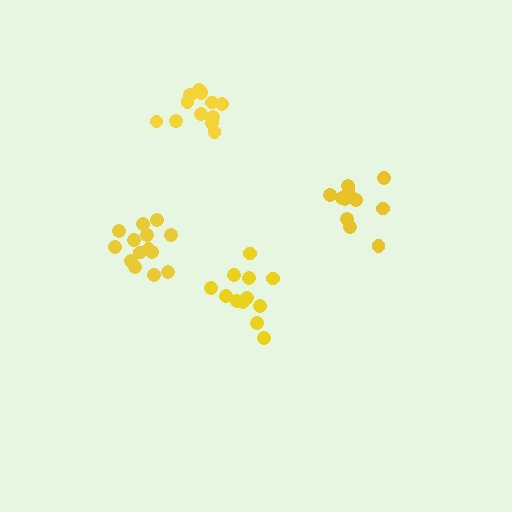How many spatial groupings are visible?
There are 4 spatial groupings.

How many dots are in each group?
Group 1: 12 dots, Group 2: 12 dots, Group 3: 14 dots, Group 4: 13 dots (51 total).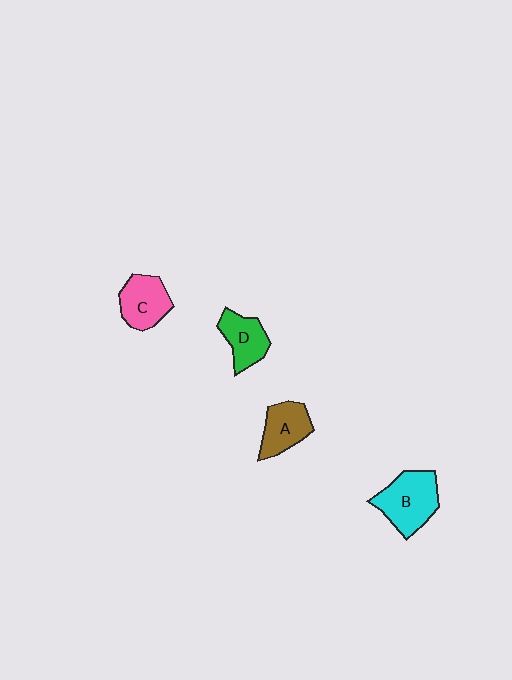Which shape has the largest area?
Shape B (cyan).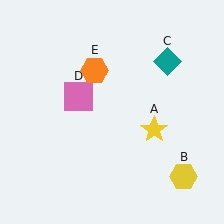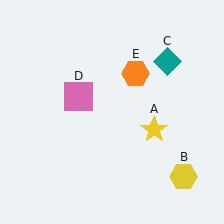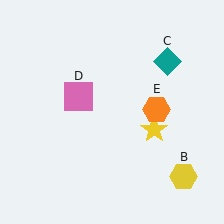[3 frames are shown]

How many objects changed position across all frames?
1 object changed position: orange hexagon (object E).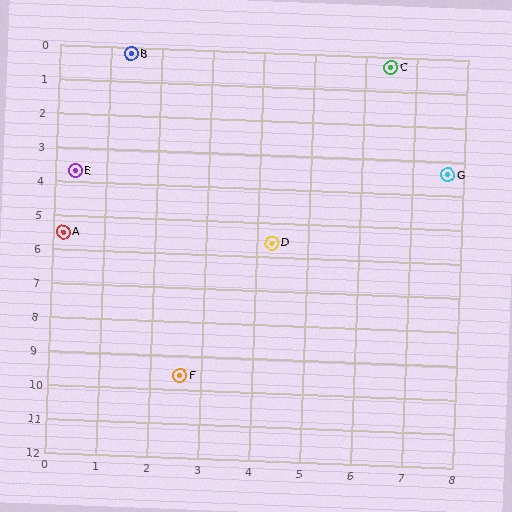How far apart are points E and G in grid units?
Points E and G are about 7.3 grid units apart.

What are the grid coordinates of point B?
Point B is at approximately (1.4, 0.2).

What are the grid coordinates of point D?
Point D is at approximately (4.3, 5.6).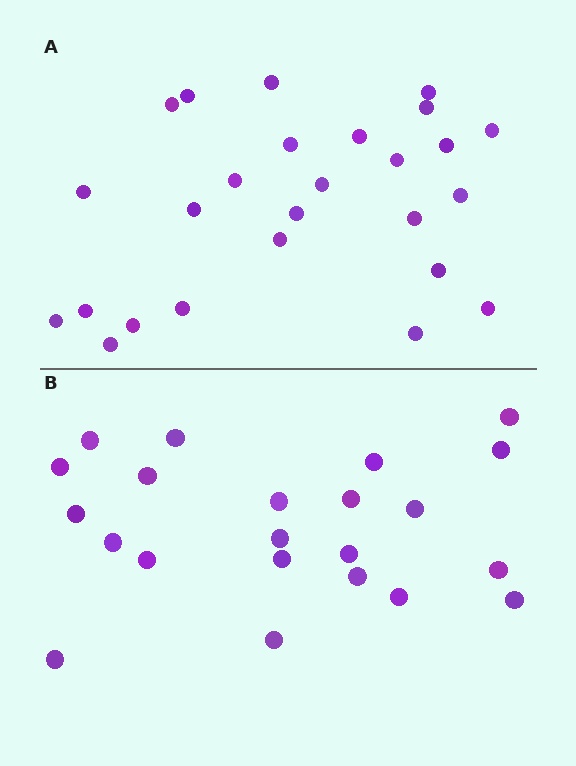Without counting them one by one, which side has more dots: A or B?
Region A (the top region) has more dots.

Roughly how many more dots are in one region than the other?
Region A has about 4 more dots than region B.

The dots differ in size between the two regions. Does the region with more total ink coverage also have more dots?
No. Region B has more total ink coverage because its dots are larger, but region A actually contains more individual dots. Total area can be misleading — the number of items is what matters here.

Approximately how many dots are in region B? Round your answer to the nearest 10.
About 20 dots. (The exact count is 22, which rounds to 20.)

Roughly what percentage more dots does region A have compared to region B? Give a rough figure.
About 20% more.